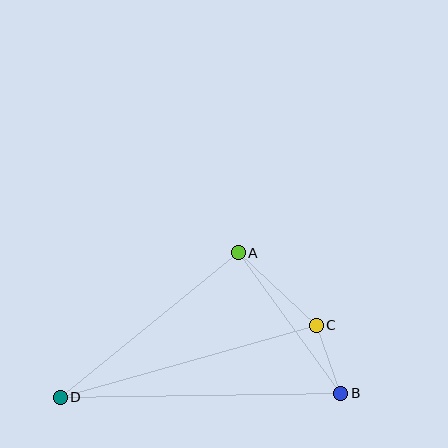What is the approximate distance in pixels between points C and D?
The distance between C and D is approximately 266 pixels.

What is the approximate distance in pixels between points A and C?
The distance between A and C is approximately 107 pixels.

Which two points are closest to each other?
Points B and C are closest to each other.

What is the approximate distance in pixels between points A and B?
The distance between A and B is approximately 174 pixels.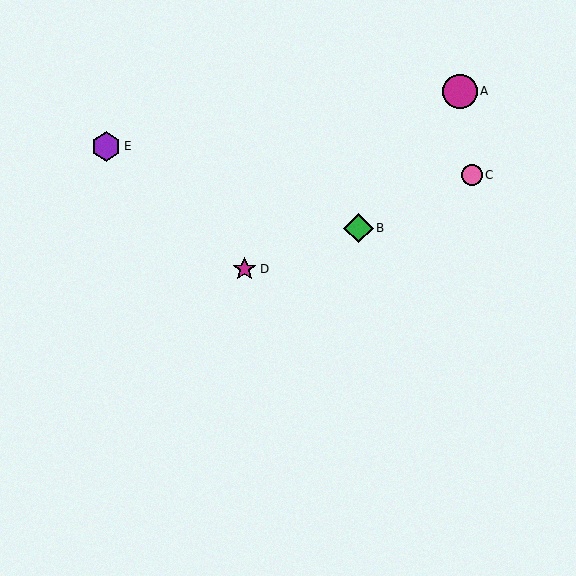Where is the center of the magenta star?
The center of the magenta star is at (245, 269).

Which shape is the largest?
The magenta circle (labeled A) is the largest.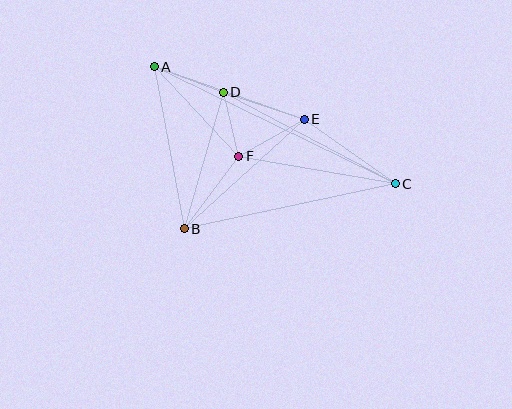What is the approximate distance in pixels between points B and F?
The distance between B and F is approximately 91 pixels.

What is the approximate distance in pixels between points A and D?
The distance between A and D is approximately 74 pixels.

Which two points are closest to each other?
Points D and F are closest to each other.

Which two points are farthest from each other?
Points A and C are farthest from each other.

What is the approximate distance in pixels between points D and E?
The distance between D and E is approximately 86 pixels.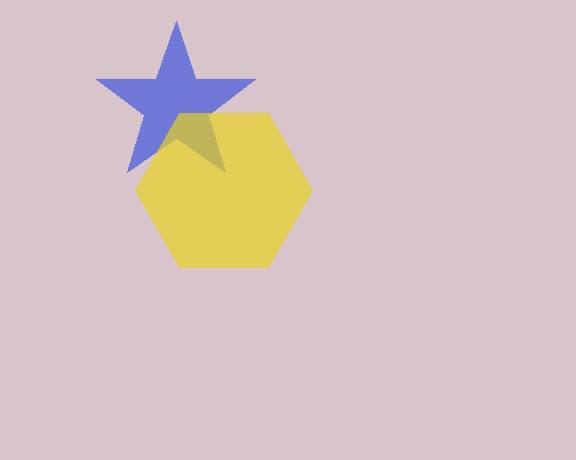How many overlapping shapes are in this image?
There are 2 overlapping shapes in the image.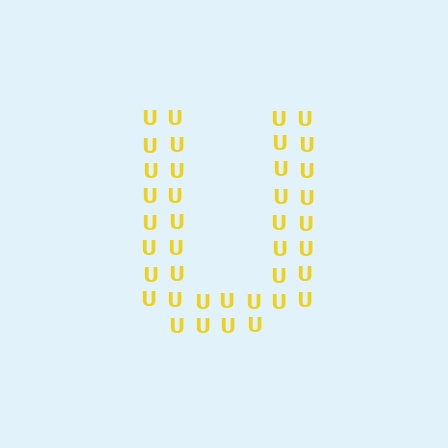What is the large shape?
The large shape is the letter U.